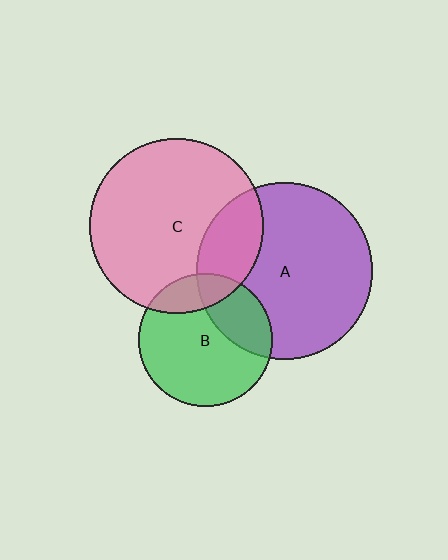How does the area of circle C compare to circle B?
Approximately 1.7 times.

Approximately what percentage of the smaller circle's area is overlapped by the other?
Approximately 30%.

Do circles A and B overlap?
Yes.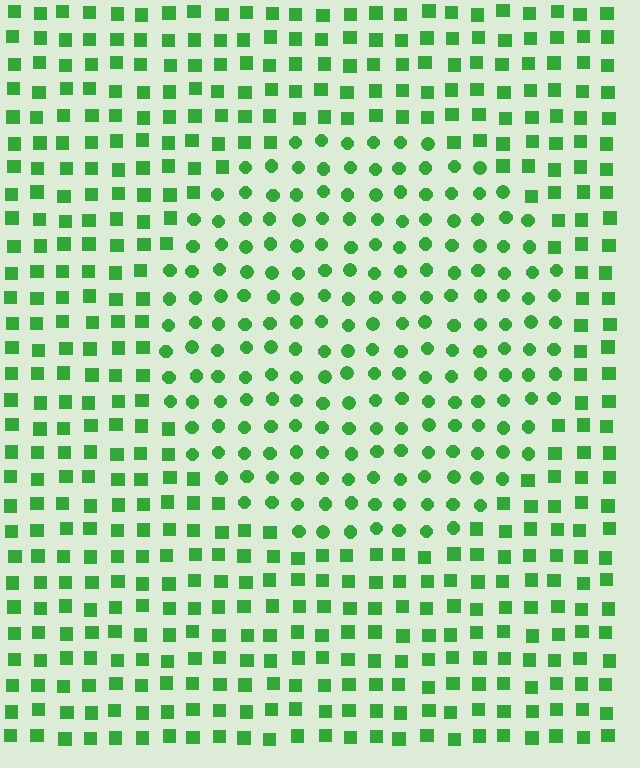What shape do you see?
I see a circle.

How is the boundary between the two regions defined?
The boundary is defined by a change in element shape: circles inside vs. squares outside. All elements share the same color and spacing.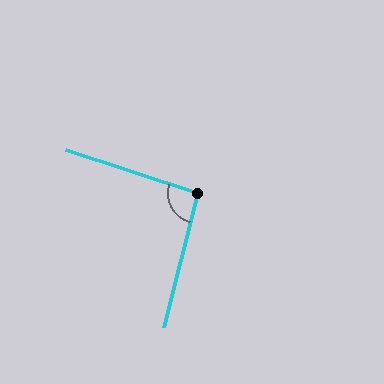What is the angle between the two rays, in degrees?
Approximately 94 degrees.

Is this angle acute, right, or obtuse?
It is approximately a right angle.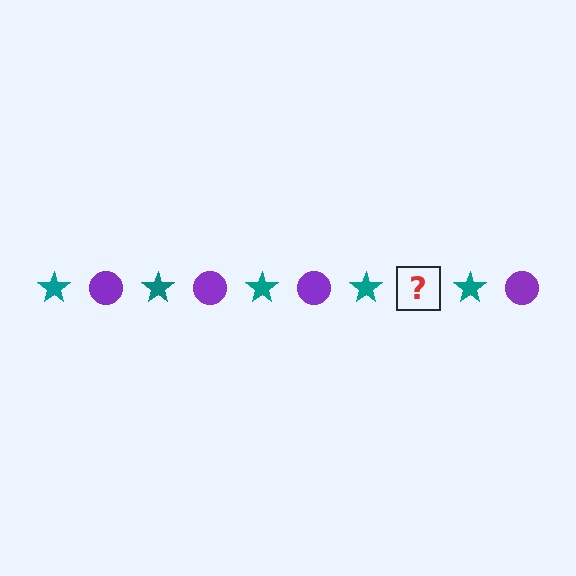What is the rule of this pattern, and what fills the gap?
The rule is that the pattern alternates between teal star and purple circle. The gap should be filled with a purple circle.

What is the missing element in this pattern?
The missing element is a purple circle.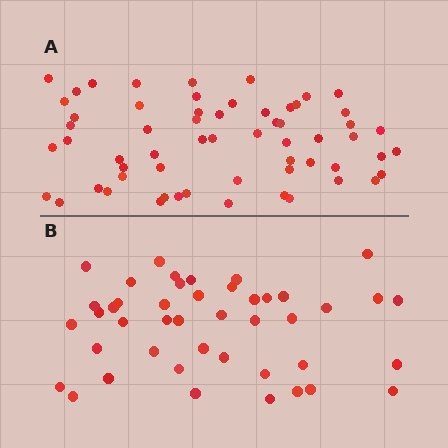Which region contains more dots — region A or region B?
Region A (the top region) has more dots.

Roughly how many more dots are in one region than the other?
Region A has approximately 15 more dots than region B.